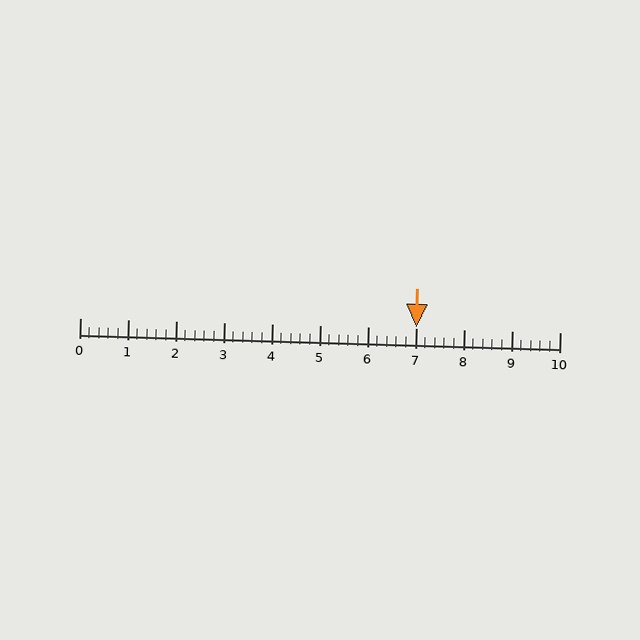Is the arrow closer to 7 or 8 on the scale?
The arrow is closer to 7.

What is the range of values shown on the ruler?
The ruler shows values from 0 to 10.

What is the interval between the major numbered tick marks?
The major tick marks are spaced 1 units apart.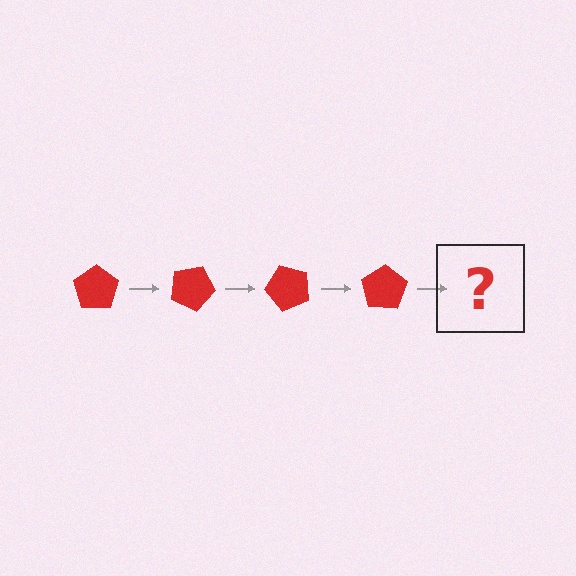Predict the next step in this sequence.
The next step is a red pentagon rotated 100 degrees.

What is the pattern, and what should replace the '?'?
The pattern is that the pentagon rotates 25 degrees each step. The '?' should be a red pentagon rotated 100 degrees.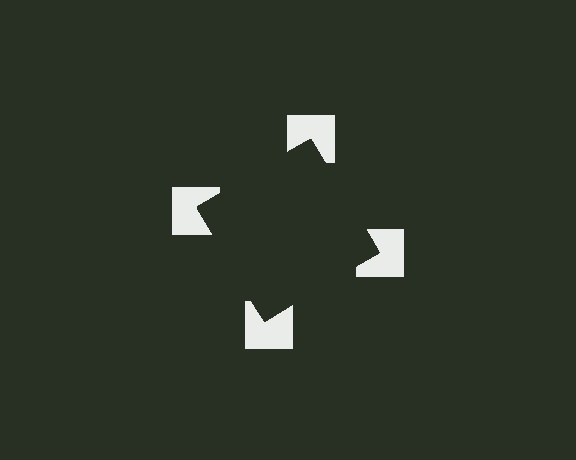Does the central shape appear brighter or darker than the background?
It typically appears slightly darker than the background, even though no actual brightness change is drawn.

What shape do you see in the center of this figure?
An illusory square — its edges are inferred from the aligned wedge cuts in the notched squares, not physically drawn.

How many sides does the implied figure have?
4 sides.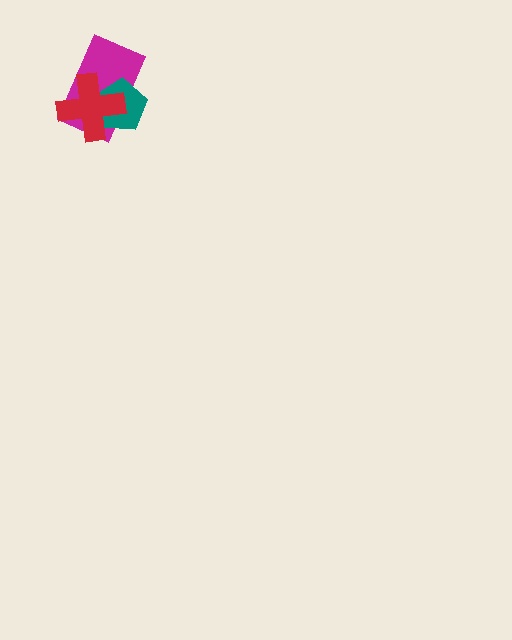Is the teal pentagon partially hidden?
Yes, it is partially covered by another shape.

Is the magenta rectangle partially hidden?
Yes, it is partially covered by another shape.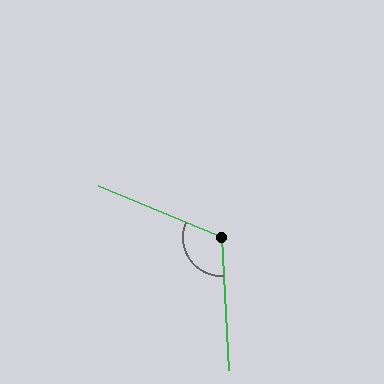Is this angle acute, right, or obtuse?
It is obtuse.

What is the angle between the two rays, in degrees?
Approximately 115 degrees.